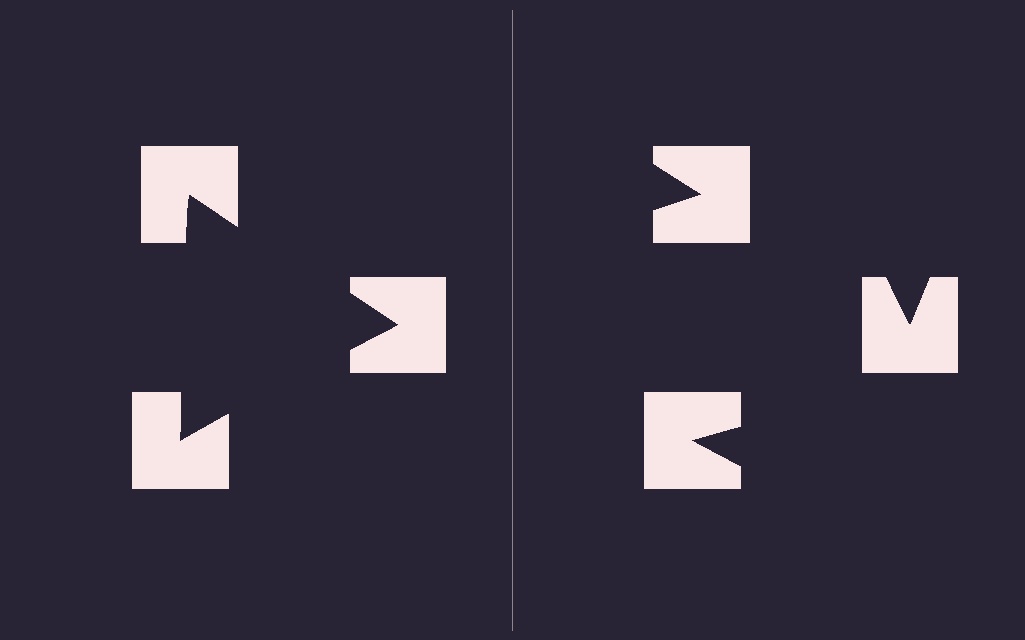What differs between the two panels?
The notched squares are positioned identically on both sides; only the wedge orientations differ. On the left they align to a triangle; on the right they are misaligned.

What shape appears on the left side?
An illusory triangle.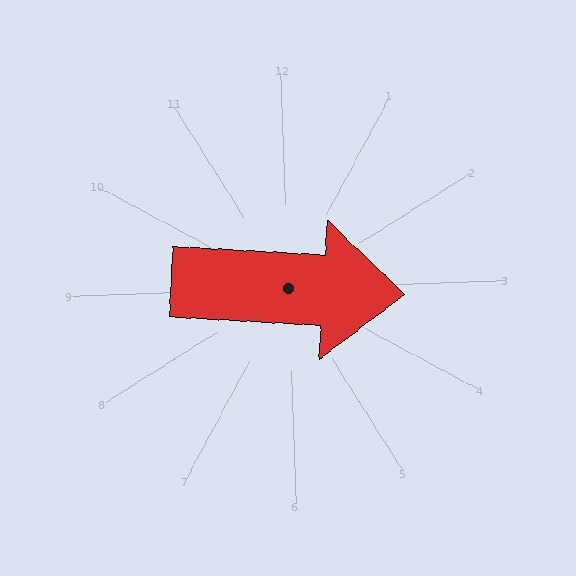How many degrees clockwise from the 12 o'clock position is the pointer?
Approximately 95 degrees.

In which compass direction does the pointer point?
East.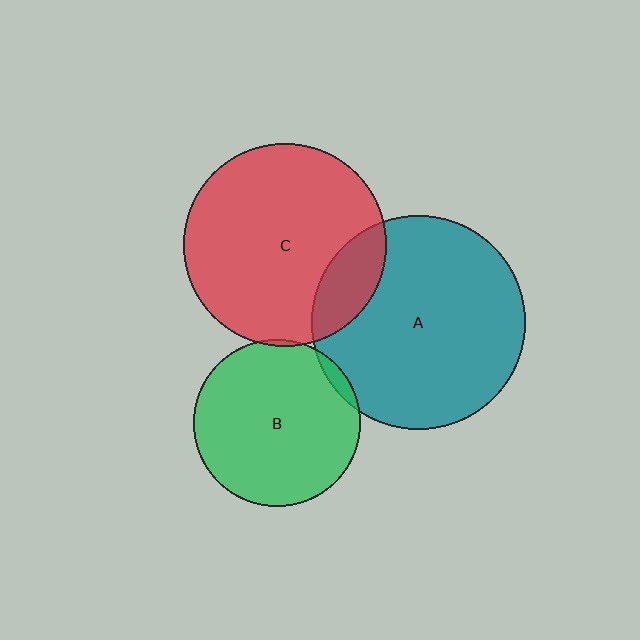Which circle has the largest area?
Circle A (teal).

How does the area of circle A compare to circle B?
Approximately 1.6 times.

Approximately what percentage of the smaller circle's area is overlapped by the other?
Approximately 15%.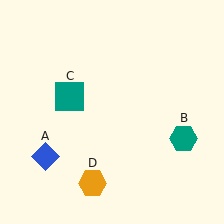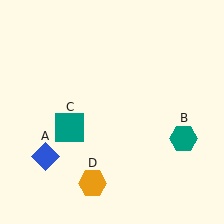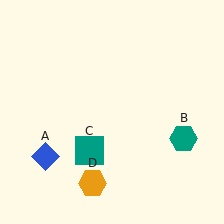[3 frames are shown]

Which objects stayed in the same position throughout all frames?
Blue diamond (object A) and teal hexagon (object B) and orange hexagon (object D) remained stationary.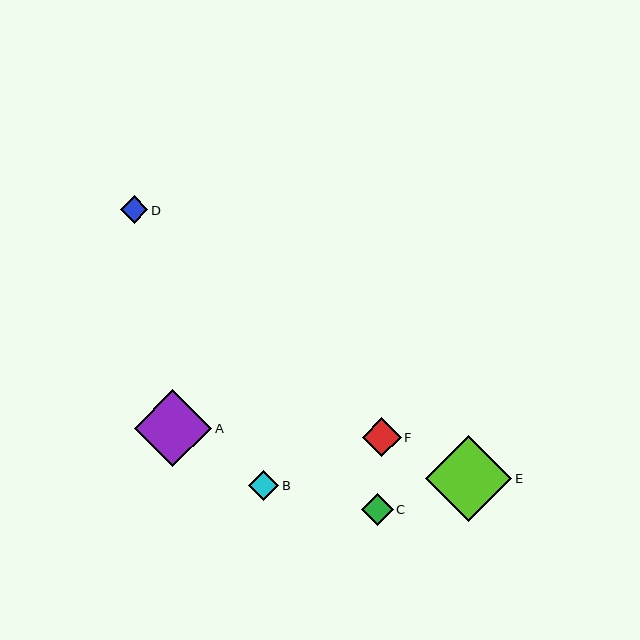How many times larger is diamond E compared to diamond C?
Diamond E is approximately 2.7 times the size of diamond C.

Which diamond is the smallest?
Diamond D is the smallest with a size of approximately 27 pixels.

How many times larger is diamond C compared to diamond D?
Diamond C is approximately 1.2 times the size of diamond D.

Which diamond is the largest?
Diamond E is the largest with a size of approximately 86 pixels.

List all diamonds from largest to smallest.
From largest to smallest: E, A, F, C, B, D.